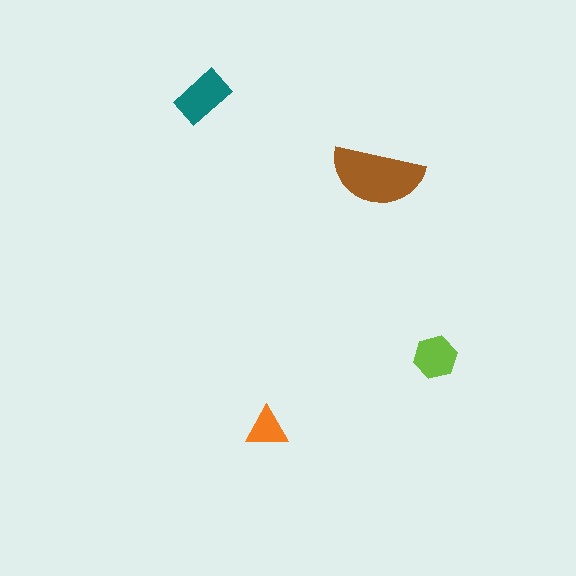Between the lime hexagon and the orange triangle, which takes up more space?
The lime hexagon.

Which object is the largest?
The brown semicircle.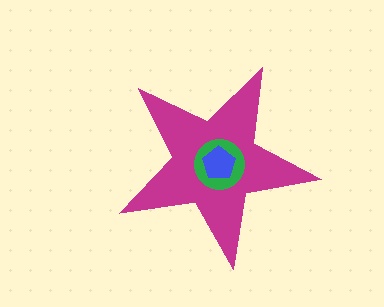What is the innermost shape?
The blue pentagon.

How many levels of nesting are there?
3.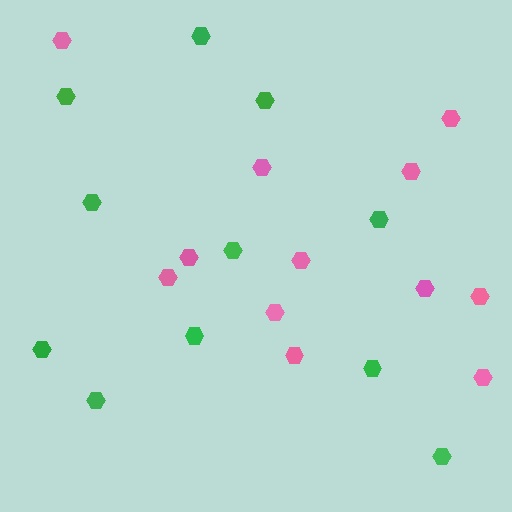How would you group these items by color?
There are 2 groups: one group of green hexagons (11) and one group of pink hexagons (12).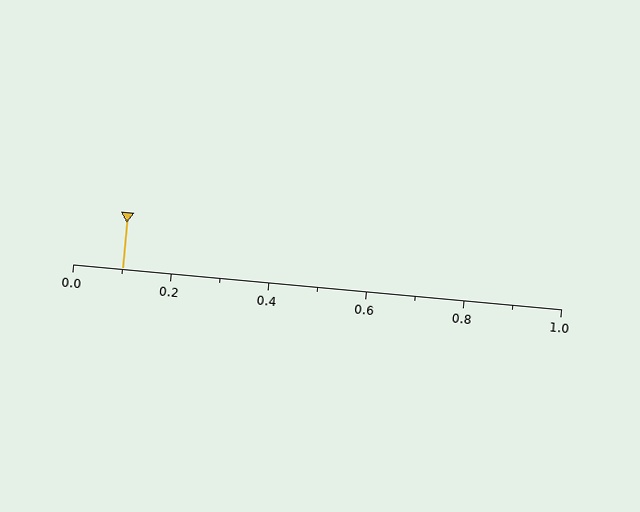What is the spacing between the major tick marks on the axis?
The major ticks are spaced 0.2 apart.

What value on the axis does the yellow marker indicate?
The marker indicates approximately 0.1.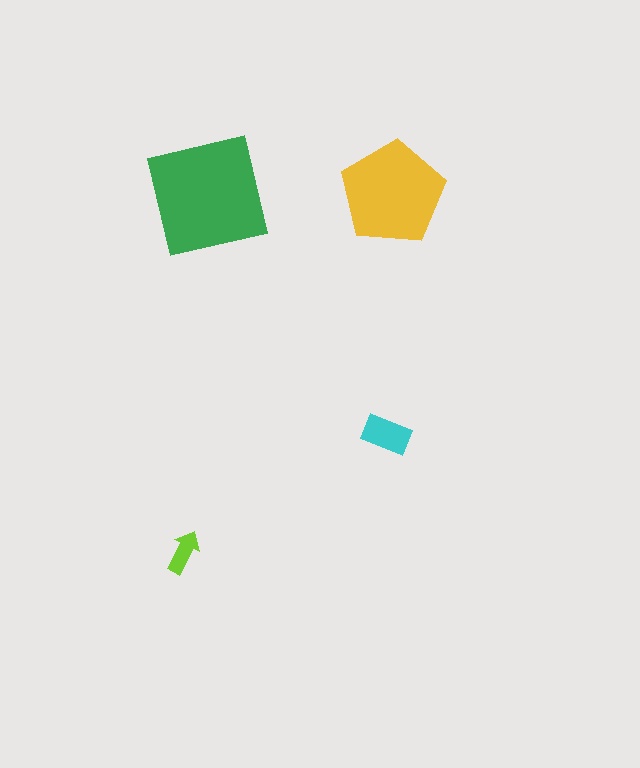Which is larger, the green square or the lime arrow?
The green square.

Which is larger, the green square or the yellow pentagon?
The green square.